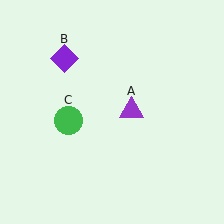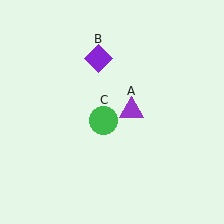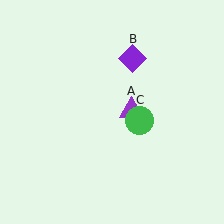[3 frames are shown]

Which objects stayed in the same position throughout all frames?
Purple triangle (object A) remained stationary.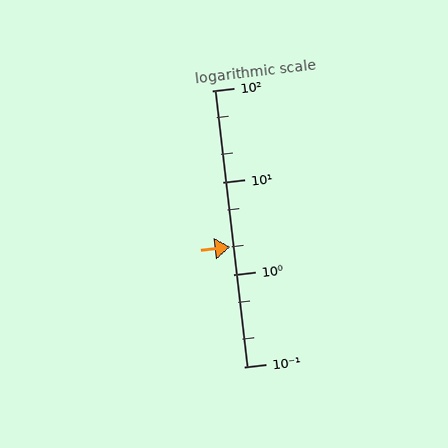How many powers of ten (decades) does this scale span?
The scale spans 3 decades, from 0.1 to 100.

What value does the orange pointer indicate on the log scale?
The pointer indicates approximately 2.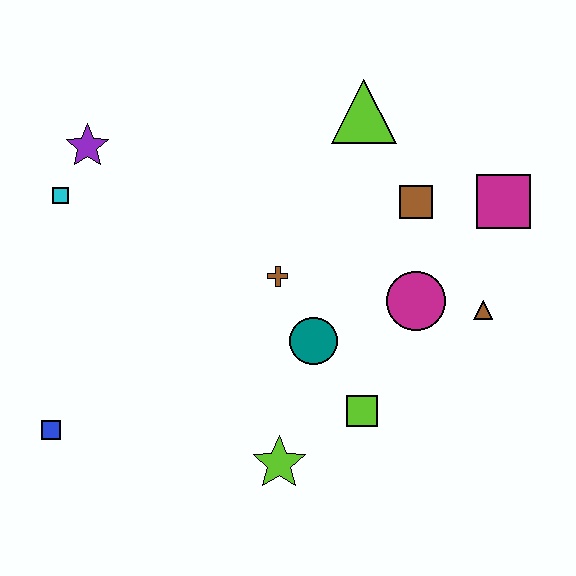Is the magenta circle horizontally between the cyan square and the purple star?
No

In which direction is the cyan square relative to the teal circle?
The cyan square is to the left of the teal circle.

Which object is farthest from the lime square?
The purple star is farthest from the lime square.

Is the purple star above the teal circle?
Yes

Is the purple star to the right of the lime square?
No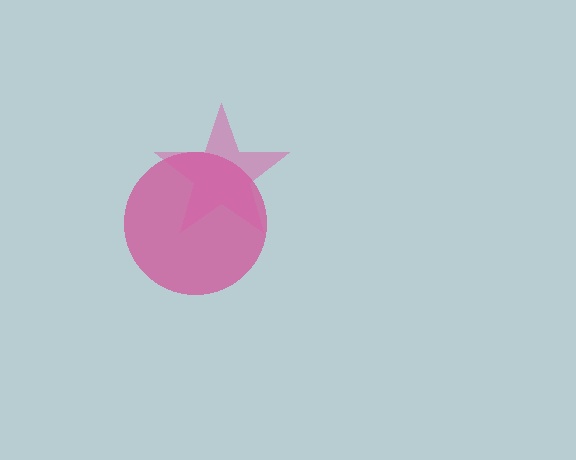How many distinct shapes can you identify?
There are 2 distinct shapes: a magenta circle, a pink star.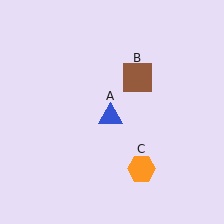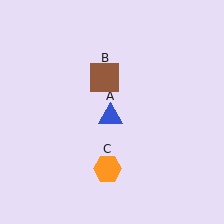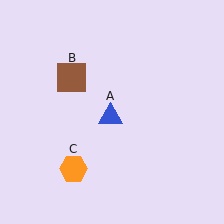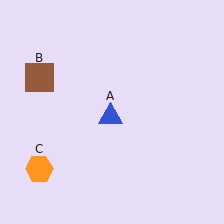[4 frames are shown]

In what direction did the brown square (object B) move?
The brown square (object B) moved left.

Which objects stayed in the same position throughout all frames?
Blue triangle (object A) remained stationary.